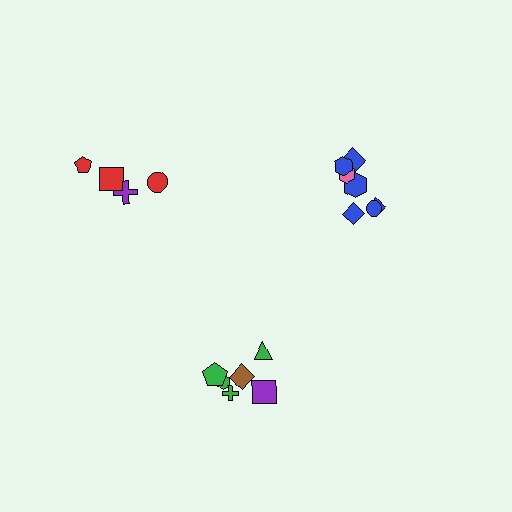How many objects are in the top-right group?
There are 7 objects.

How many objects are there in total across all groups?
There are 17 objects.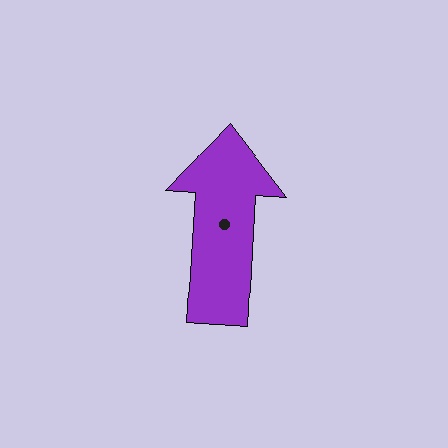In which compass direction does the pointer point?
North.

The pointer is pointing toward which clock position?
Roughly 12 o'clock.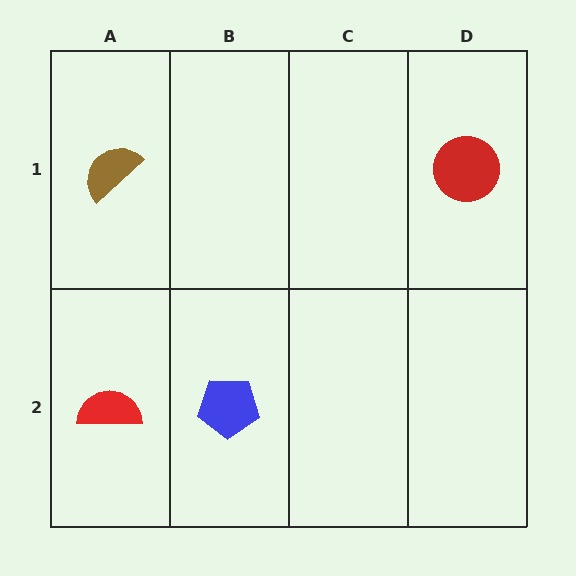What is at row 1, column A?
A brown semicircle.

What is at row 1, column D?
A red circle.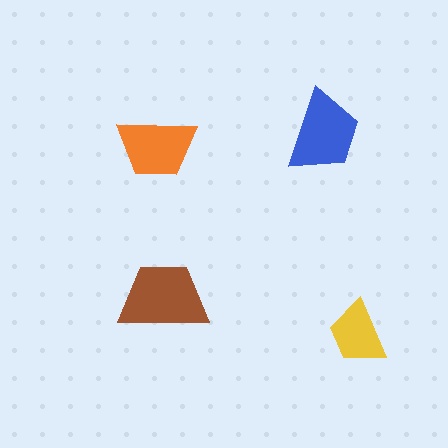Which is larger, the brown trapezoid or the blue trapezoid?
The brown one.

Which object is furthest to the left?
The orange trapezoid is leftmost.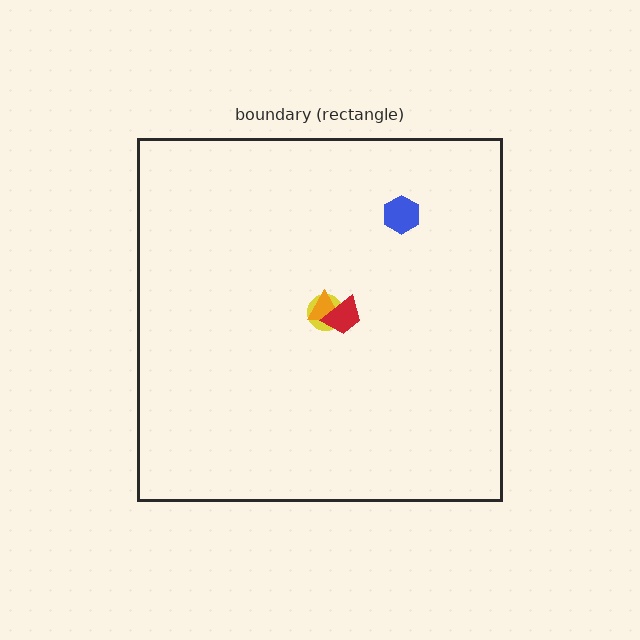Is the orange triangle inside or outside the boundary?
Inside.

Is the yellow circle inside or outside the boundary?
Inside.